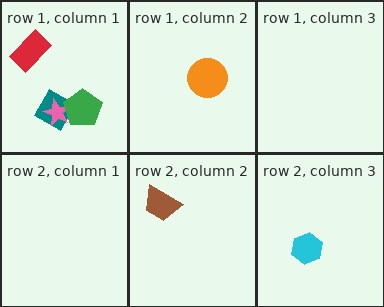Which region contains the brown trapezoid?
The row 2, column 2 region.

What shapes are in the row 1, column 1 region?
The red rectangle, the teal square, the pink star, the green pentagon.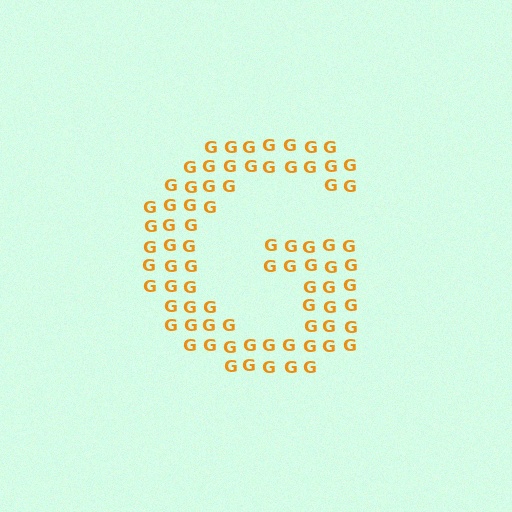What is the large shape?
The large shape is the letter G.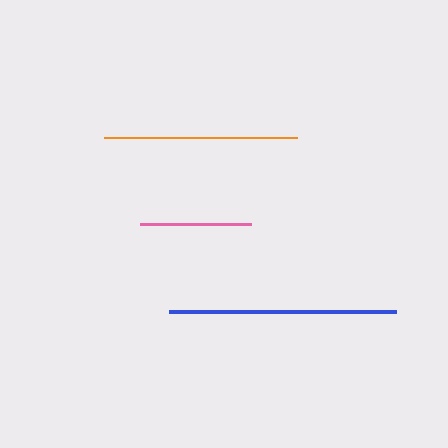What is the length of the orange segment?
The orange segment is approximately 193 pixels long.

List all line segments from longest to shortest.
From longest to shortest: blue, orange, pink.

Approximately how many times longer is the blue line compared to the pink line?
The blue line is approximately 2.0 times the length of the pink line.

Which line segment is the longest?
The blue line is the longest at approximately 227 pixels.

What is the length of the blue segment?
The blue segment is approximately 227 pixels long.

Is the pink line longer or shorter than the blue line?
The blue line is longer than the pink line.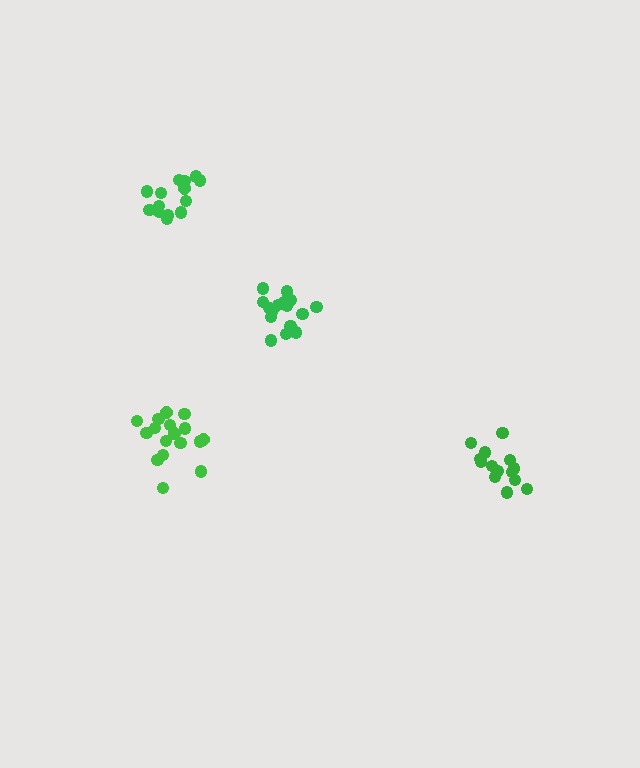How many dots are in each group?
Group 1: 14 dots, Group 2: 17 dots, Group 3: 14 dots, Group 4: 18 dots (63 total).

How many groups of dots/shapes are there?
There are 4 groups.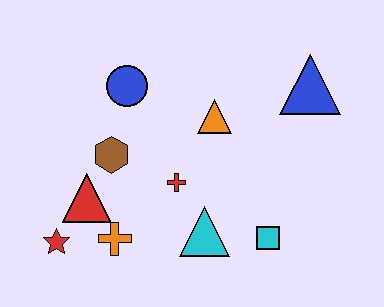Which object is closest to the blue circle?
The brown hexagon is closest to the blue circle.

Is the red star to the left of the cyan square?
Yes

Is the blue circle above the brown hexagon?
Yes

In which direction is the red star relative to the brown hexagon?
The red star is below the brown hexagon.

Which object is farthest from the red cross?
The blue triangle is farthest from the red cross.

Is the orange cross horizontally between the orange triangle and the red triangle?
Yes